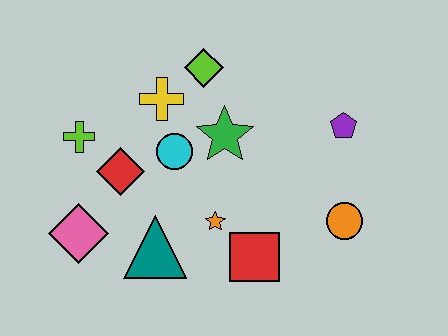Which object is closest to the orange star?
The red square is closest to the orange star.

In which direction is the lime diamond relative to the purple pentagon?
The lime diamond is to the left of the purple pentagon.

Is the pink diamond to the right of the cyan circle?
No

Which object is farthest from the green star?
The pink diamond is farthest from the green star.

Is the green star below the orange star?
No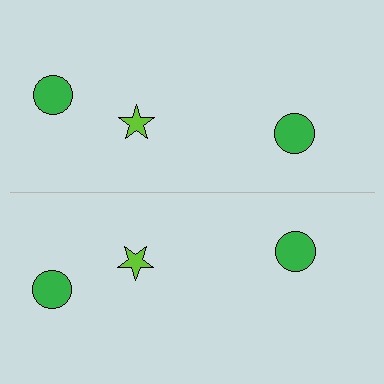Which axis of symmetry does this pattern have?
The pattern has a horizontal axis of symmetry running through the center of the image.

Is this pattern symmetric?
Yes, this pattern has bilateral (reflection) symmetry.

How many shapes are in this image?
There are 6 shapes in this image.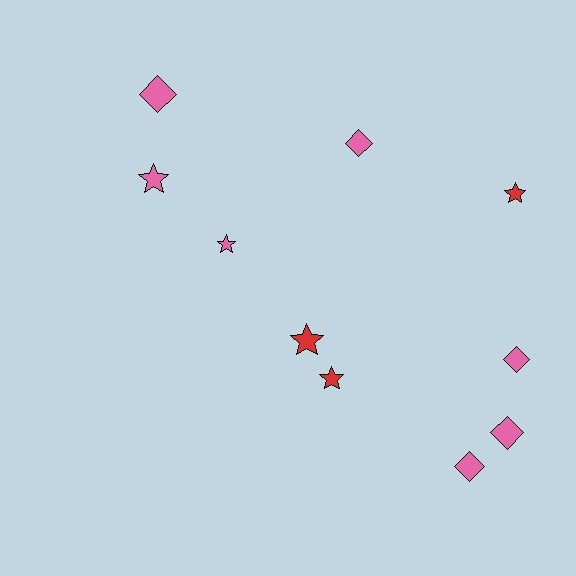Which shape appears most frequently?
Diamond, with 5 objects.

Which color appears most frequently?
Pink, with 7 objects.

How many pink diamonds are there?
There are 5 pink diamonds.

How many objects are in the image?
There are 10 objects.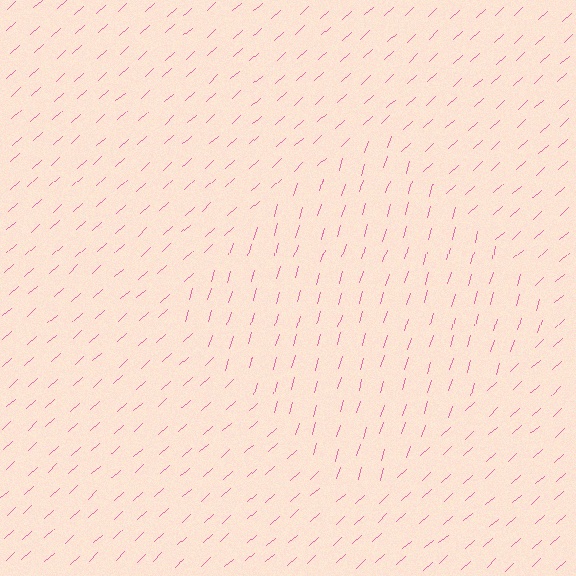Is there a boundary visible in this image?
Yes, there is a texture boundary formed by a change in line orientation.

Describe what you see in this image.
The image is filled with small pink line segments. A diamond region in the image has lines oriented differently from the surrounding lines, creating a visible texture boundary.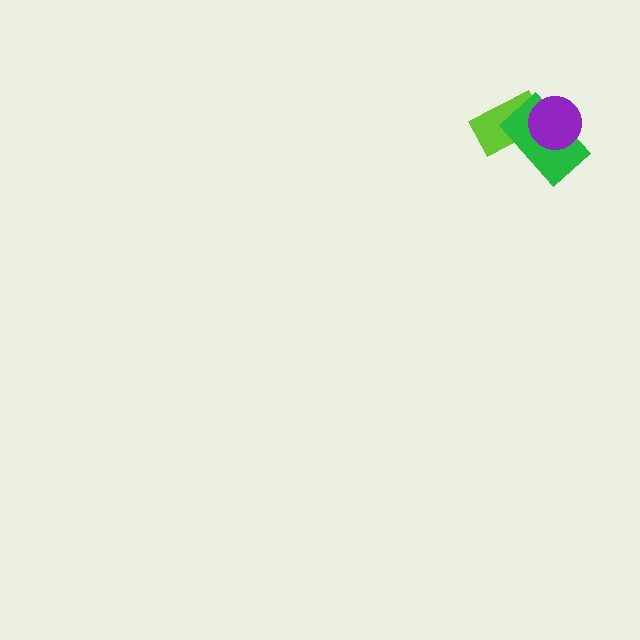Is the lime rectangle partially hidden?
Yes, it is partially covered by another shape.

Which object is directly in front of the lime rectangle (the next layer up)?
The green rectangle is directly in front of the lime rectangle.